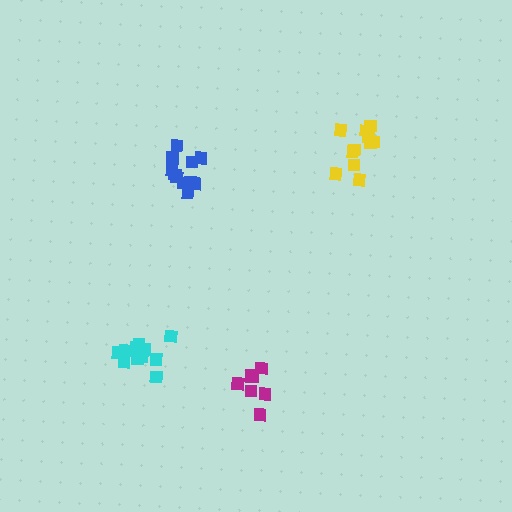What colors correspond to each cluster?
The clusters are colored: blue, magenta, yellow, cyan.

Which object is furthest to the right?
The yellow cluster is rightmost.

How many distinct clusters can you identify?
There are 4 distinct clusters.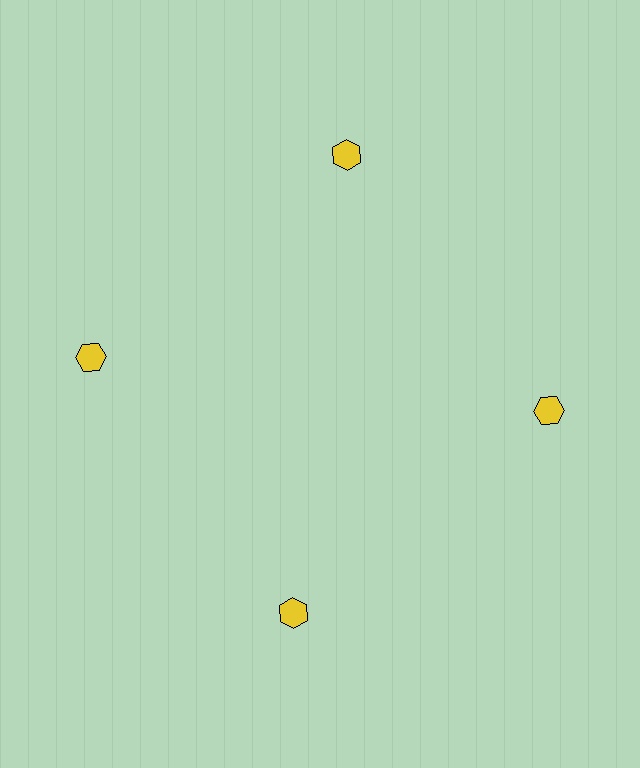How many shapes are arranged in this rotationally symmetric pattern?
There are 4 shapes, arranged in 4 groups of 1.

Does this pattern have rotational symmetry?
Yes, this pattern has 4-fold rotational symmetry. It looks the same after rotating 90 degrees around the center.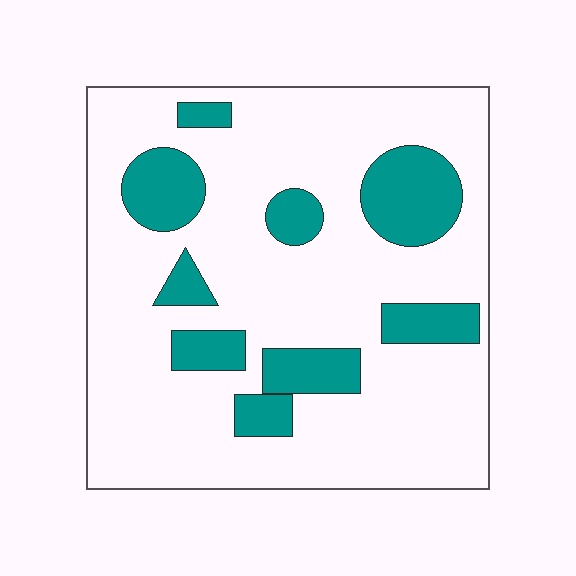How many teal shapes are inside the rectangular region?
9.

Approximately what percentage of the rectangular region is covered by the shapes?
Approximately 20%.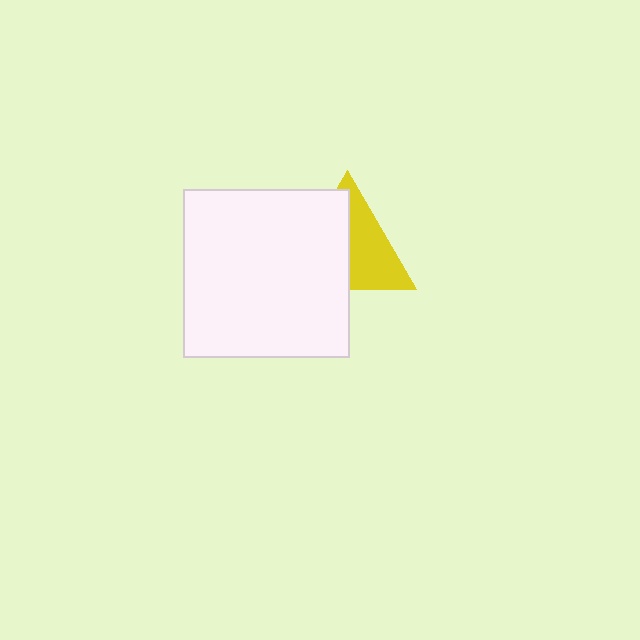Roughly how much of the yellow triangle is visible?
About half of it is visible (roughly 49%).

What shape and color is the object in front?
The object in front is a white rectangle.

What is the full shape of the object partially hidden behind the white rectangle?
The partially hidden object is a yellow triangle.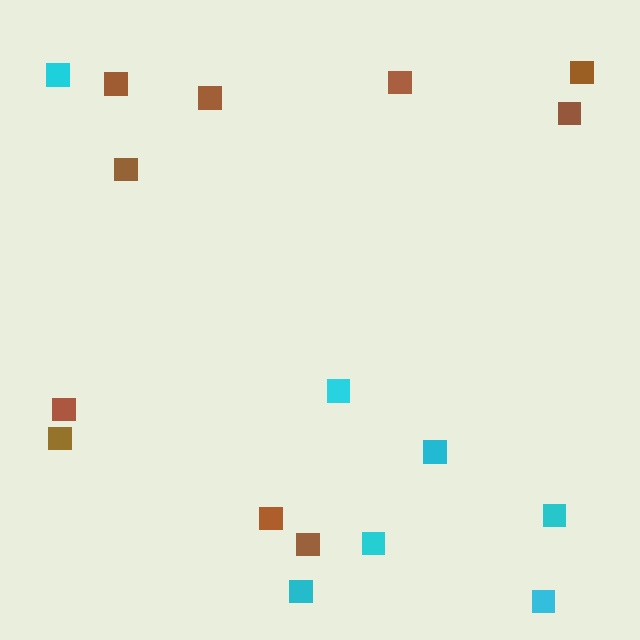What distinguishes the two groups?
There are 2 groups: one group of cyan squares (7) and one group of brown squares (10).